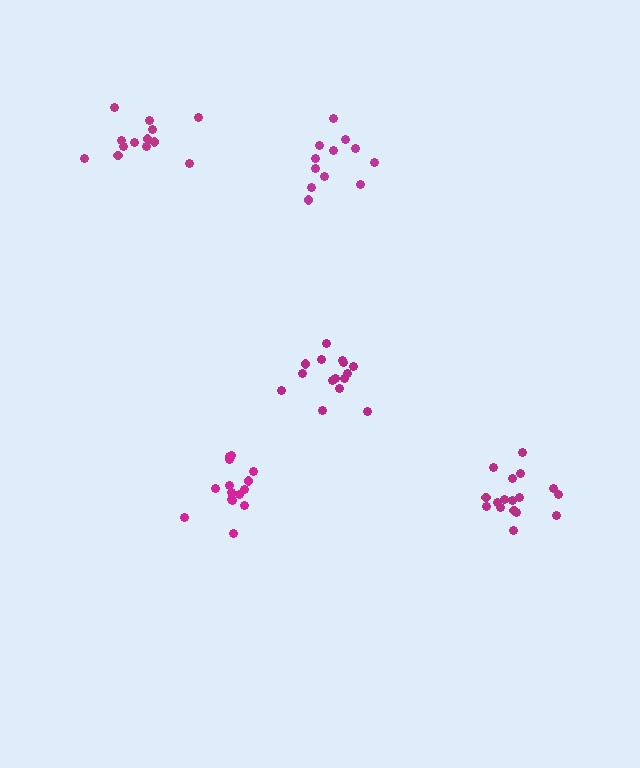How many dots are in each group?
Group 1: 12 dots, Group 2: 13 dots, Group 3: 15 dots, Group 4: 17 dots, Group 5: 15 dots (72 total).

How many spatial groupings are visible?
There are 5 spatial groupings.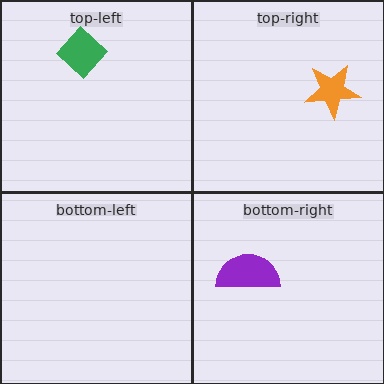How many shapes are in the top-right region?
1.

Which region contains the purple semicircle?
The bottom-right region.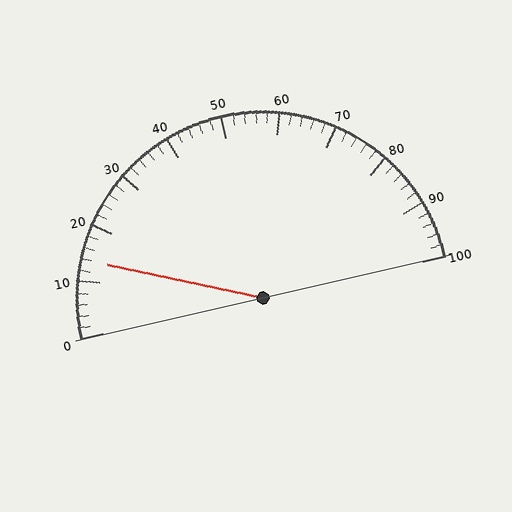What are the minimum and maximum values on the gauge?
The gauge ranges from 0 to 100.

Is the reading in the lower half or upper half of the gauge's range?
The reading is in the lower half of the range (0 to 100).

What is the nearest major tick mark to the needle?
The nearest major tick mark is 10.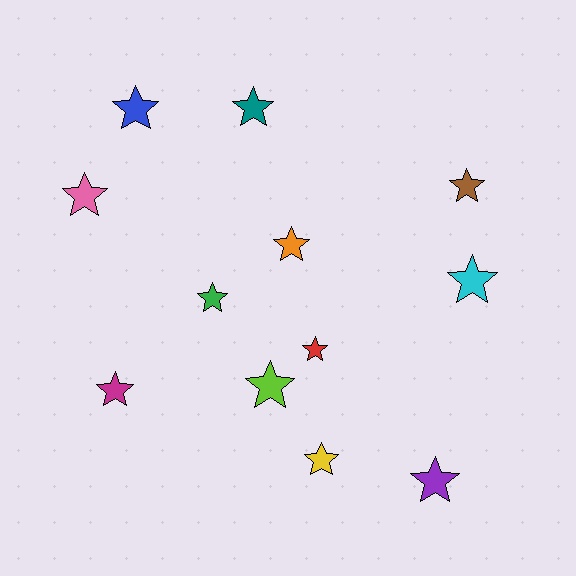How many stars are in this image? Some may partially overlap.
There are 12 stars.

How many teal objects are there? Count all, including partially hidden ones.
There is 1 teal object.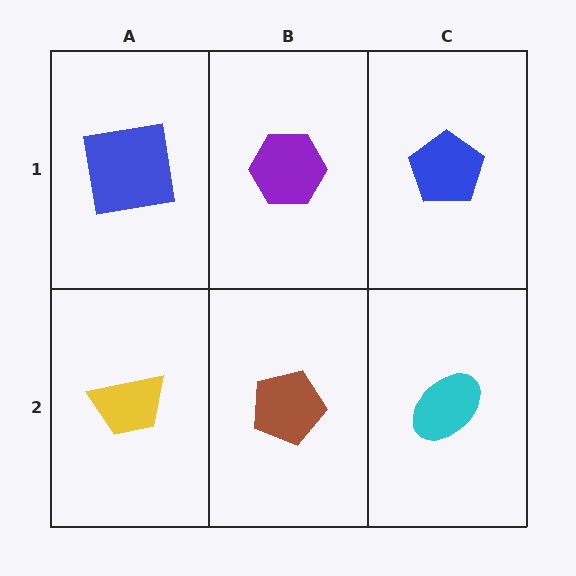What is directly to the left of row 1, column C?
A purple hexagon.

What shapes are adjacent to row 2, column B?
A purple hexagon (row 1, column B), a yellow trapezoid (row 2, column A), a cyan ellipse (row 2, column C).